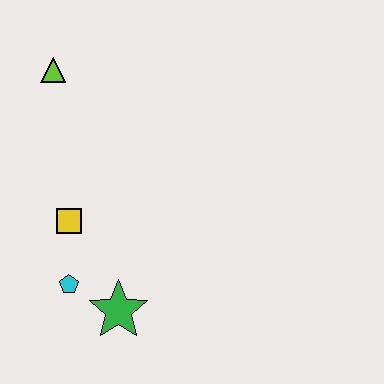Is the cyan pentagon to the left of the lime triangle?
No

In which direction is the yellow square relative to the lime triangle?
The yellow square is below the lime triangle.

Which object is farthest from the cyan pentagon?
The lime triangle is farthest from the cyan pentagon.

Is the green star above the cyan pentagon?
No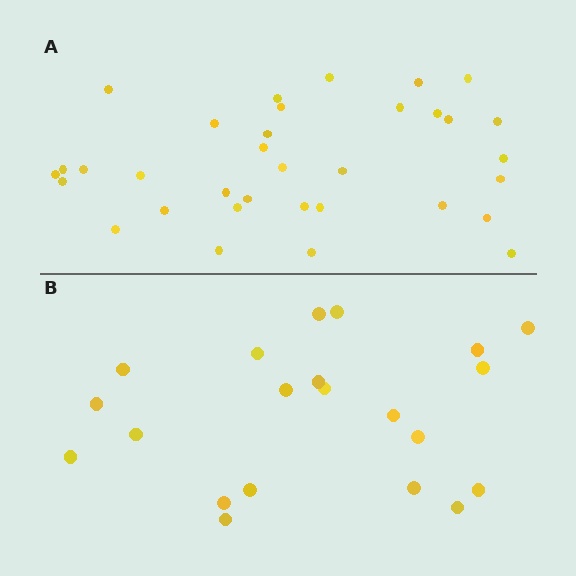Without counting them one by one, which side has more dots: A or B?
Region A (the top region) has more dots.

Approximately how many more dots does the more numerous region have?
Region A has approximately 15 more dots than region B.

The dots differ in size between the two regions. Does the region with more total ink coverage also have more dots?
No. Region B has more total ink coverage because its dots are larger, but region A actually contains more individual dots. Total area can be misleading — the number of items is what matters here.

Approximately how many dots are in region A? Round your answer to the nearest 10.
About 30 dots. (The exact count is 34, which rounds to 30.)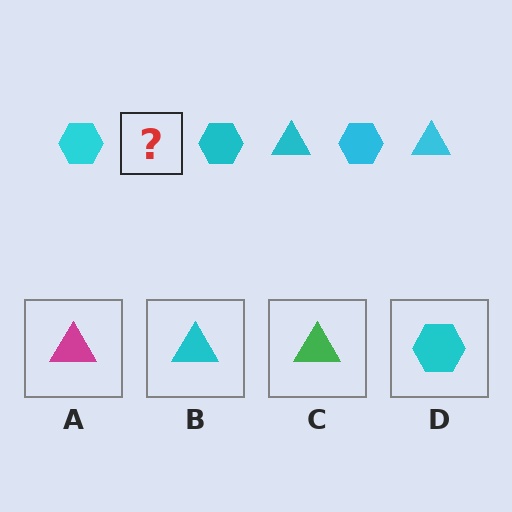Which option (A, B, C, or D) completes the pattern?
B.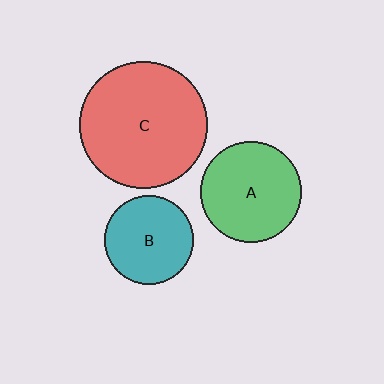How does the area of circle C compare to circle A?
Approximately 1.6 times.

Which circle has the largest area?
Circle C (red).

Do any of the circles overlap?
No, none of the circles overlap.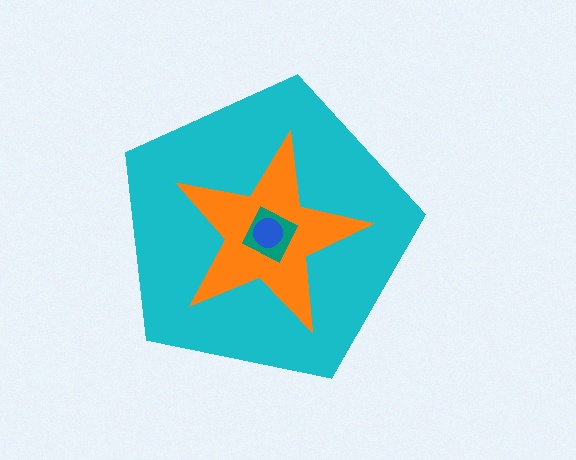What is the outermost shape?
The cyan pentagon.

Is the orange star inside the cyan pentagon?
Yes.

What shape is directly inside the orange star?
The teal square.